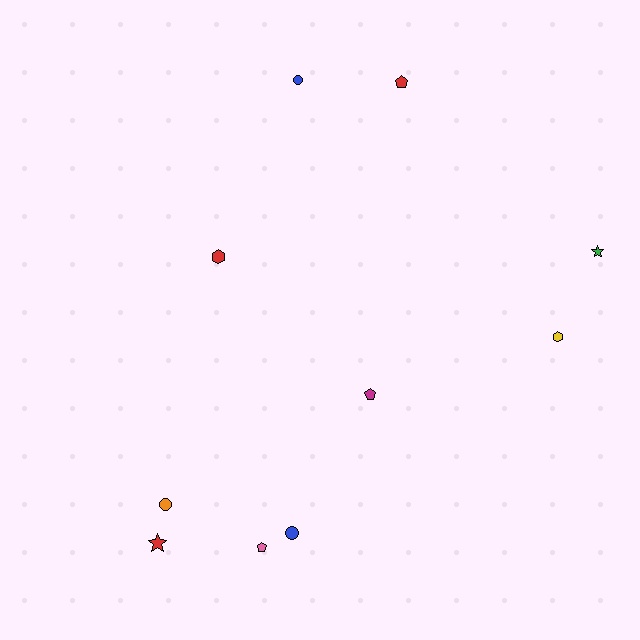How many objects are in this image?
There are 10 objects.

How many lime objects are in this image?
There are no lime objects.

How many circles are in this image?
There are 3 circles.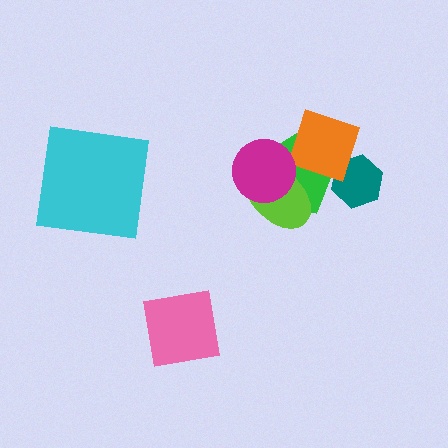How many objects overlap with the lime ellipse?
3 objects overlap with the lime ellipse.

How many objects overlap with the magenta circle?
2 objects overlap with the magenta circle.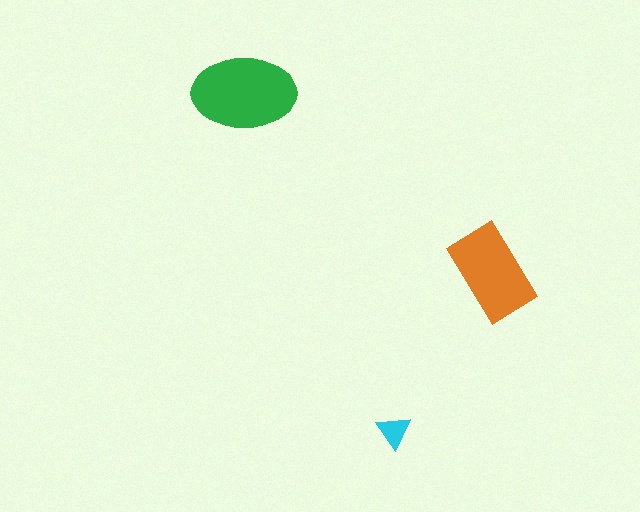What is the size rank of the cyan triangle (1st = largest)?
3rd.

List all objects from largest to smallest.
The green ellipse, the orange rectangle, the cyan triangle.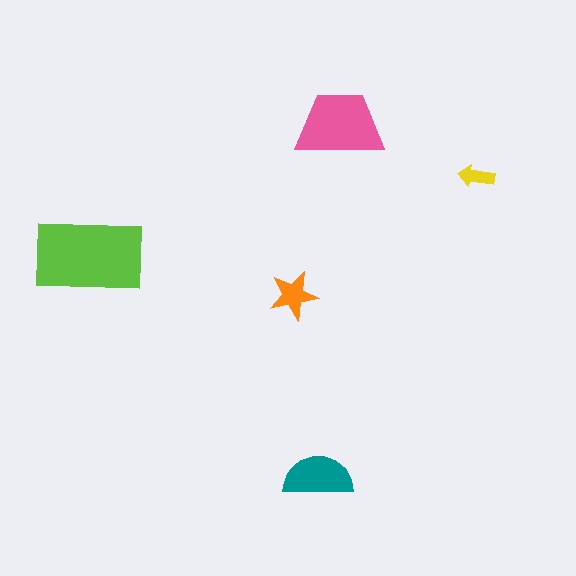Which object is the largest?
The lime rectangle.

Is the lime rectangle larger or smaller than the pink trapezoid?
Larger.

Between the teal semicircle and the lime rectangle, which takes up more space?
The lime rectangle.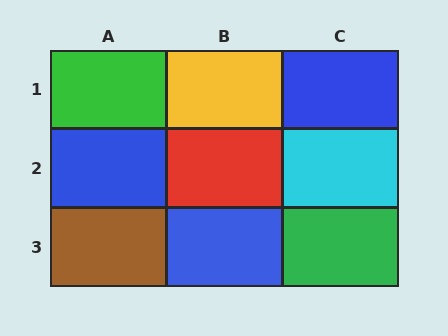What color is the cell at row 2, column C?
Cyan.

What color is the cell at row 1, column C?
Blue.